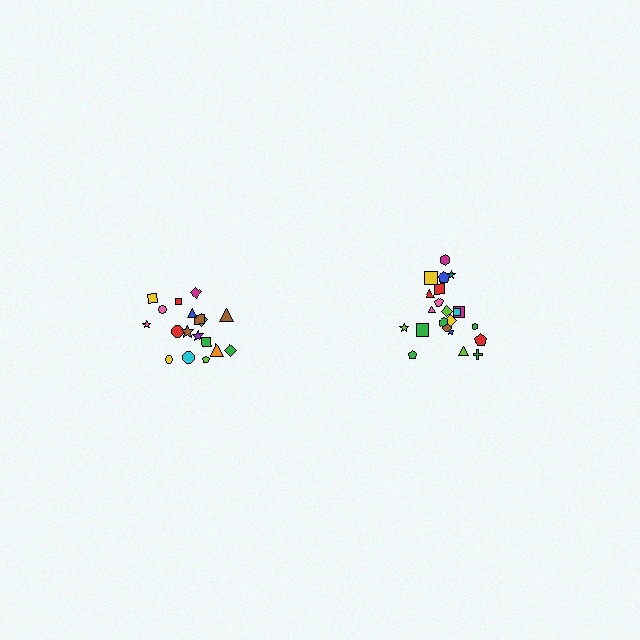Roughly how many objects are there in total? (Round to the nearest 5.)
Roughly 40 objects in total.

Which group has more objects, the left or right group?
The right group.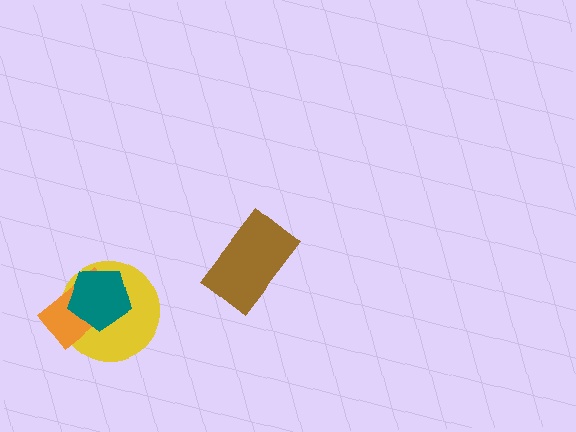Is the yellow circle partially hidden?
Yes, it is partially covered by another shape.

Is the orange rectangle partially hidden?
Yes, it is partially covered by another shape.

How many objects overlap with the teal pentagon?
2 objects overlap with the teal pentagon.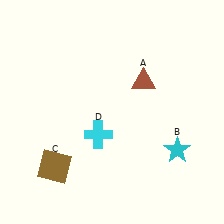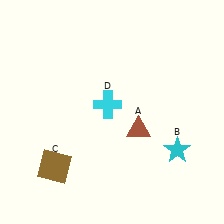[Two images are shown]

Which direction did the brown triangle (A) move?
The brown triangle (A) moved down.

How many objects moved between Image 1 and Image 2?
2 objects moved between the two images.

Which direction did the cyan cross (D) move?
The cyan cross (D) moved up.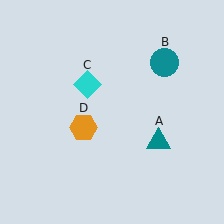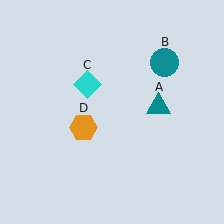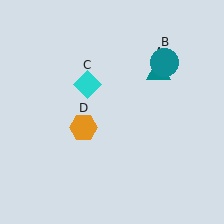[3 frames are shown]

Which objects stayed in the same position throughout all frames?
Teal circle (object B) and cyan diamond (object C) and orange hexagon (object D) remained stationary.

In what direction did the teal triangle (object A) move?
The teal triangle (object A) moved up.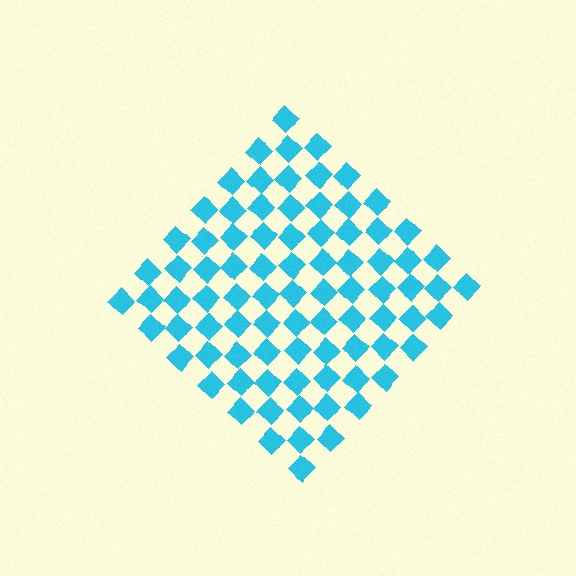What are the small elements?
The small elements are diamonds.